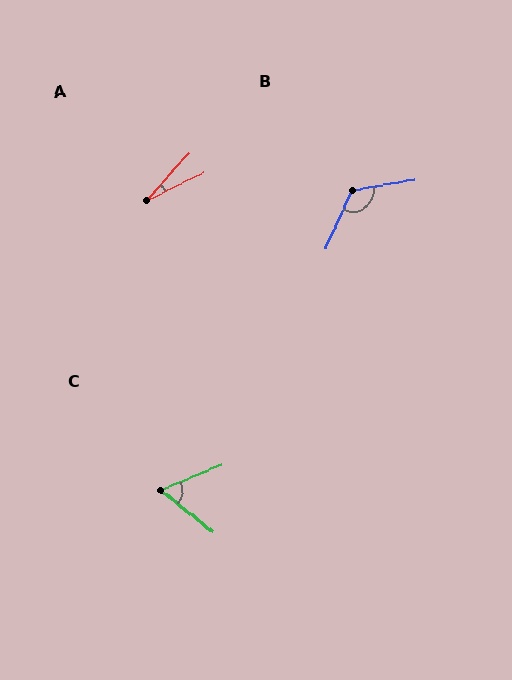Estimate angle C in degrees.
Approximately 61 degrees.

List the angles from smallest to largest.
A (22°), C (61°), B (124°).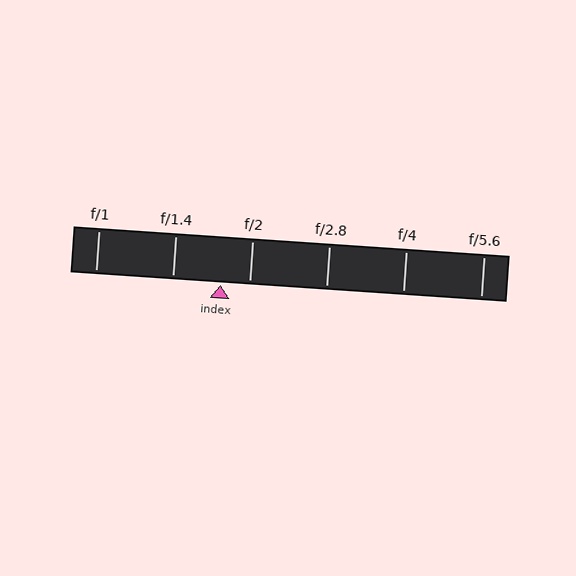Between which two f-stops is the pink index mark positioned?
The index mark is between f/1.4 and f/2.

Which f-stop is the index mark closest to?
The index mark is closest to f/2.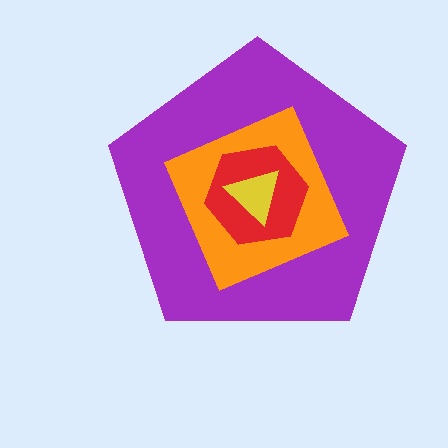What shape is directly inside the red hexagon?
The yellow triangle.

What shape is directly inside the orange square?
The red hexagon.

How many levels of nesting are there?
4.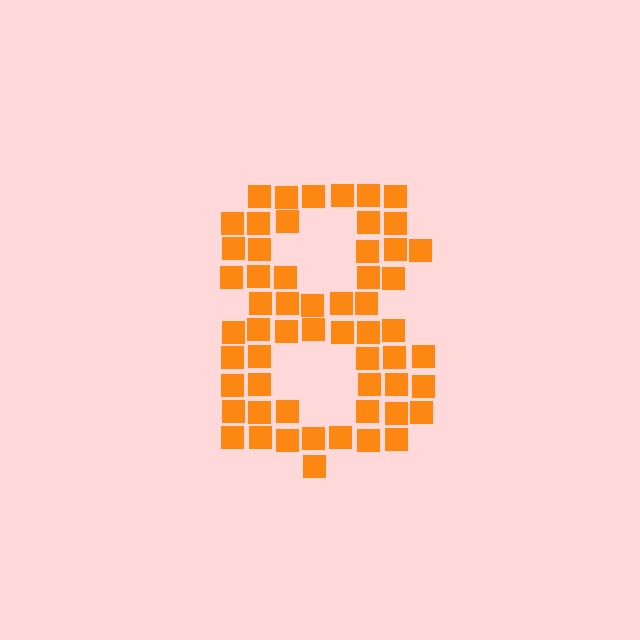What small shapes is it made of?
It is made of small squares.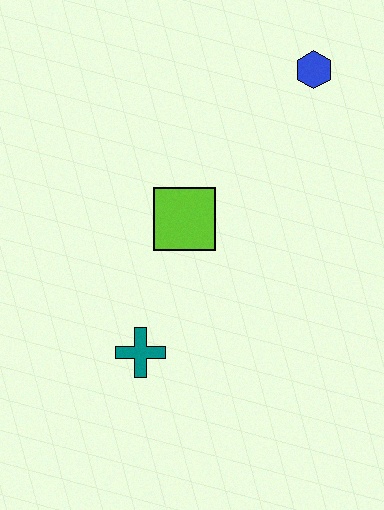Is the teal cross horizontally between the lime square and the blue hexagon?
No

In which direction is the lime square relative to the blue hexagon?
The lime square is below the blue hexagon.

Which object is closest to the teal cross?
The lime square is closest to the teal cross.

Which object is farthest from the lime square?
The blue hexagon is farthest from the lime square.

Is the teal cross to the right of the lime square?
No